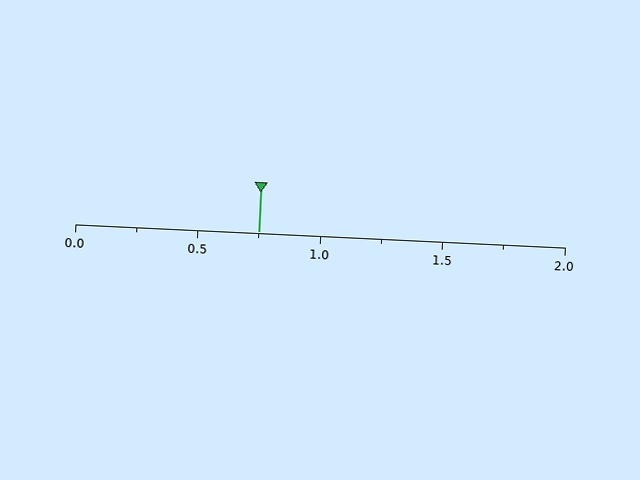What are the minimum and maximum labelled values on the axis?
The axis runs from 0.0 to 2.0.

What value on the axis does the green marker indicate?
The marker indicates approximately 0.75.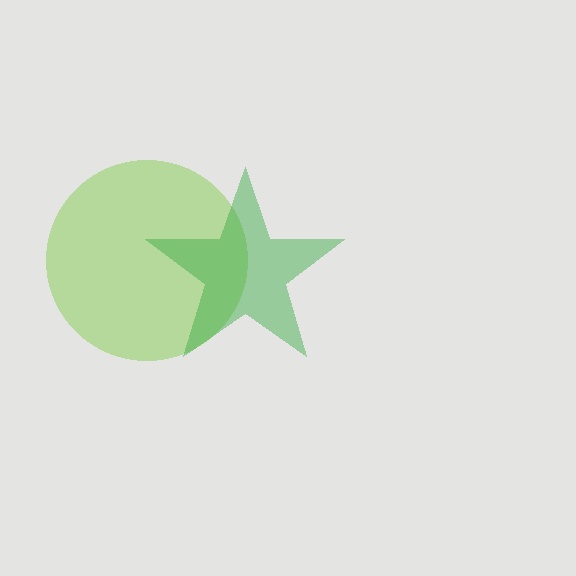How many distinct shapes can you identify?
There are 2 distinct shapes: a lime circle, a green star.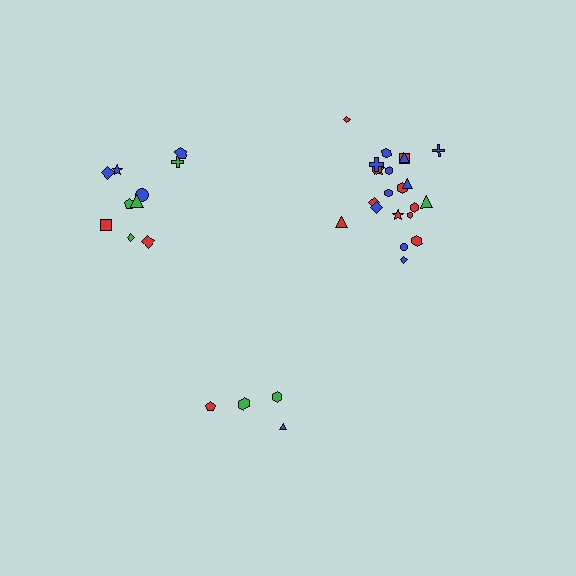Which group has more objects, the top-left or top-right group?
The top-right group.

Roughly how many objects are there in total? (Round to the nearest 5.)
Roughly 35 objects in total.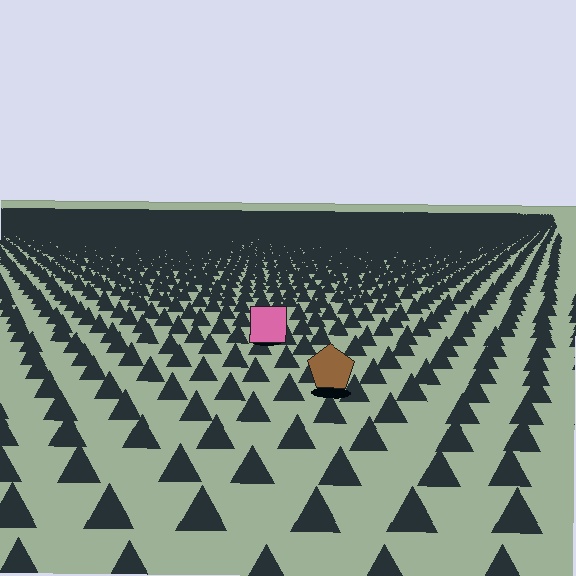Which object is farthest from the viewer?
The pink square is farthest from the viewer. It appears smaller and the ground texture around it is denser.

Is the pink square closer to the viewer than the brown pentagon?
No. The brown pentagon is closer — you can tell from the texture gradient: the ground texture is coarser near it.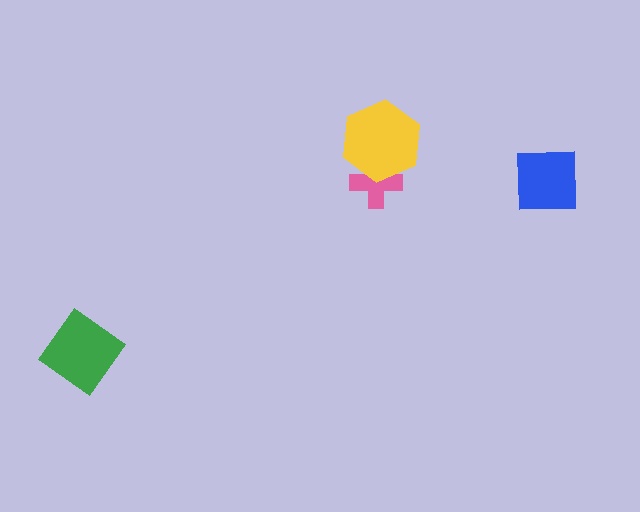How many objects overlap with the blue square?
0 objects overlap with the blue square.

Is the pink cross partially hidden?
Yes, it is partially covered by another shape.